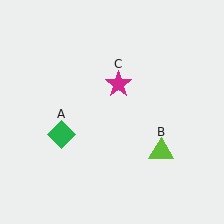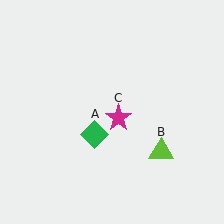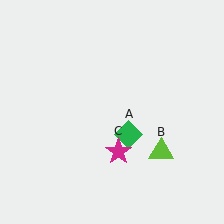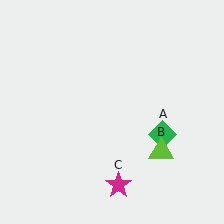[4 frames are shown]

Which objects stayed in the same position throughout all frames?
Lime triangle (object B) remained stationary.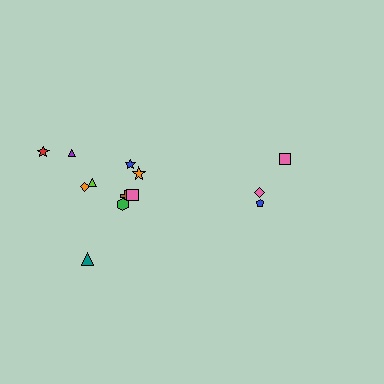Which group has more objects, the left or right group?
The left group.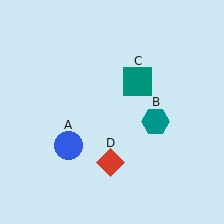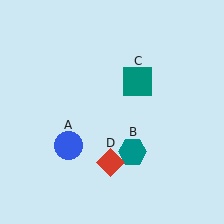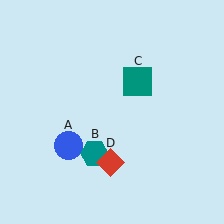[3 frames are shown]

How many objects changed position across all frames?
1 object changed position: teal hexagon (object B).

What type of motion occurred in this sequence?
The teal hexagon (object B) rotated clockwise around the center of the scene.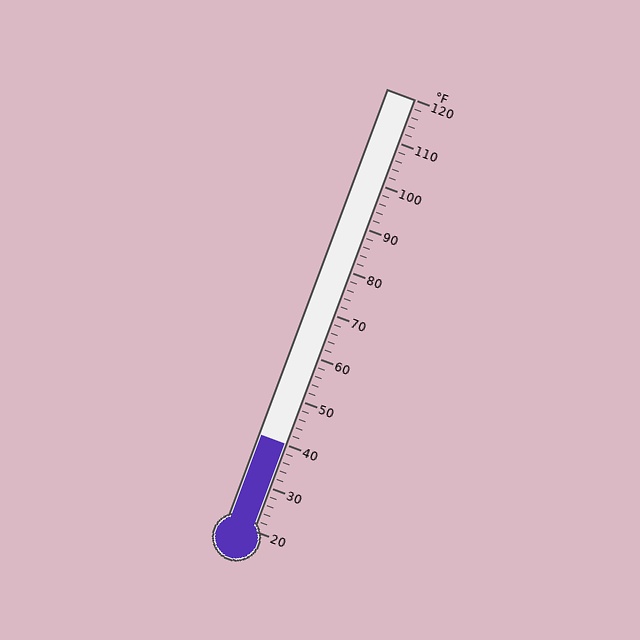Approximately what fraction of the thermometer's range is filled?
The thermometer is filled to approximately 20% of its range.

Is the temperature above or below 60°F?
The temperature is below 60°F.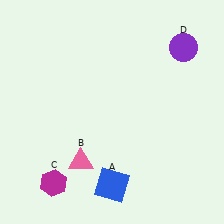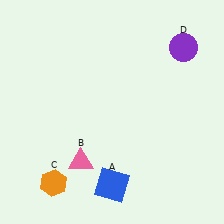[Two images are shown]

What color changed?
The hexagon (C) changed from magenta in Image 1 to orange in Image 2.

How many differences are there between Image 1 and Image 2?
There is 1 difference between the two images.